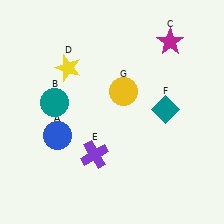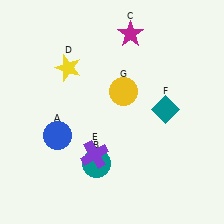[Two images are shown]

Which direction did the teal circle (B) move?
The teal circle (B) moved down.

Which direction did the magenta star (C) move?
The magenta star (C) moved left.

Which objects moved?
The objects that moved are: the teal circle (B), the magenta star (C).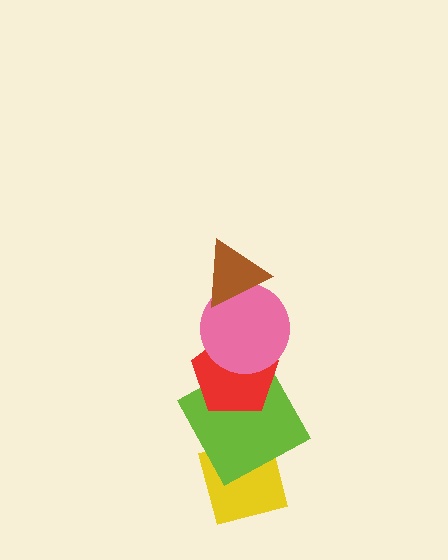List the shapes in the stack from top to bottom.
From top to bottom: the brown triangle, the pink circle, the red pentagon, the lime square, the yellow square.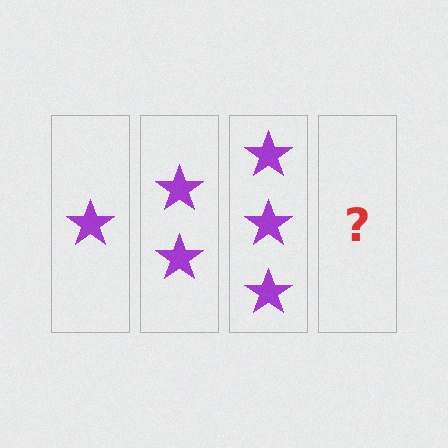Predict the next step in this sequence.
The next step is 4 stars.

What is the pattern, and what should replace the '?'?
The pattern is that each step adds one more star. The '?' should be 4 stars.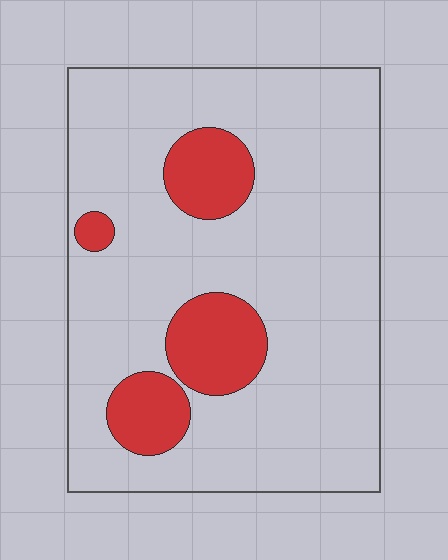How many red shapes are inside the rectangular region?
4.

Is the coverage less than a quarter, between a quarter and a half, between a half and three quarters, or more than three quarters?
Less than a quarter.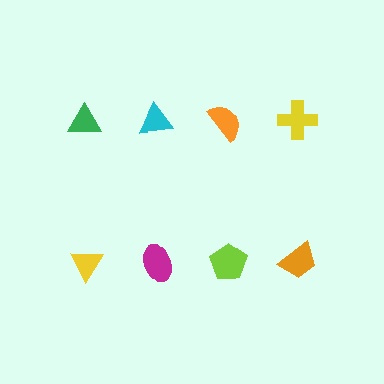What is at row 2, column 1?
A yellow triangle.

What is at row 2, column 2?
A magenta ellipse.